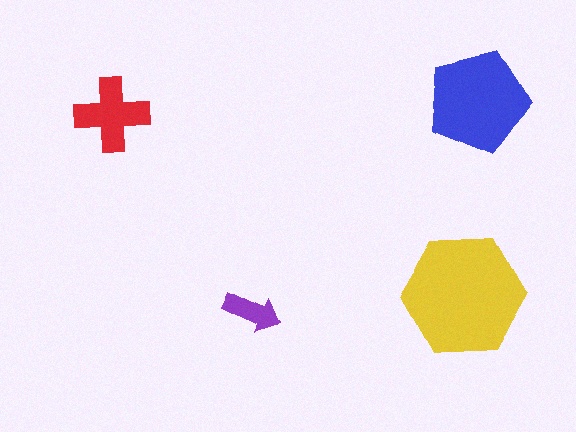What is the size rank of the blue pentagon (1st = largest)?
2nd.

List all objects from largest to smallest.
The yellow hexagon, the blue pentagon, the red cross, the purple arrow.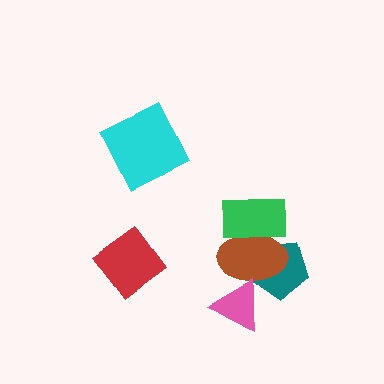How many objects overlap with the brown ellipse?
3 objects overlap with the brown ellipse.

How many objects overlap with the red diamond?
0 objects overlap with the red diamond.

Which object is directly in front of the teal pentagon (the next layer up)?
The brown ellipse is directly in front of the teal pentagon.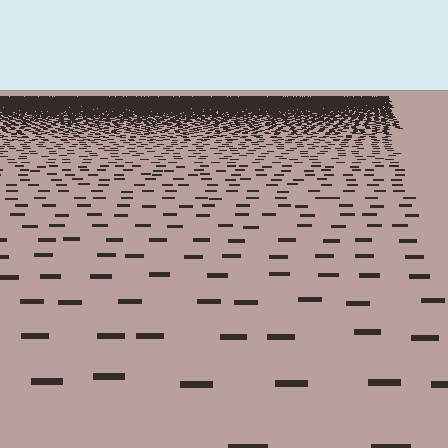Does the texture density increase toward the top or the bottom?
Density increases toward the top.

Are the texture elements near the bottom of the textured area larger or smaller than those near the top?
Larger. Near the bottom, elements are closer to the viewer and appear at a bigger on-screen size.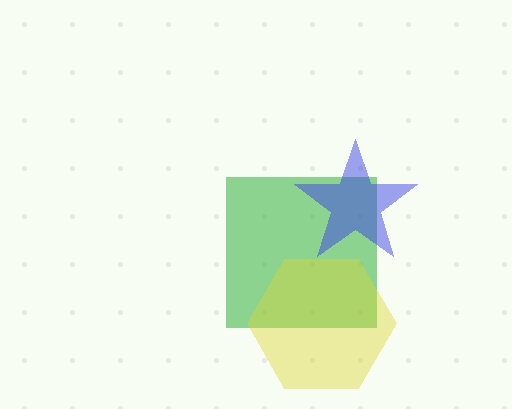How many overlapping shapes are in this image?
There are 3 overlapping shapes in the image.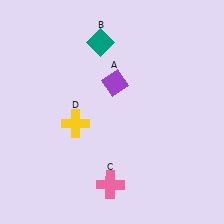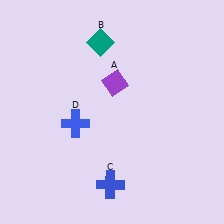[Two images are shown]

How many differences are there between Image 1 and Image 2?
There are 2 differences between the two images.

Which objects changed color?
C changed from pink to blue. D changed from yellow to blue.